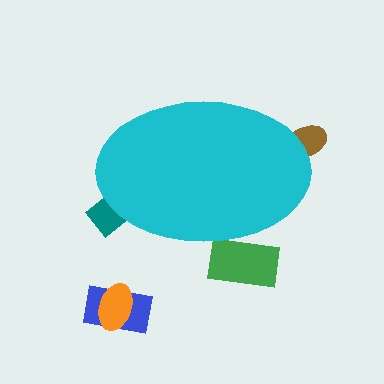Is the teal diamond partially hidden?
Yes, the teal diamond is partially hidden behind the cyan ellipse.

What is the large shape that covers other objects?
A cyan ellipse.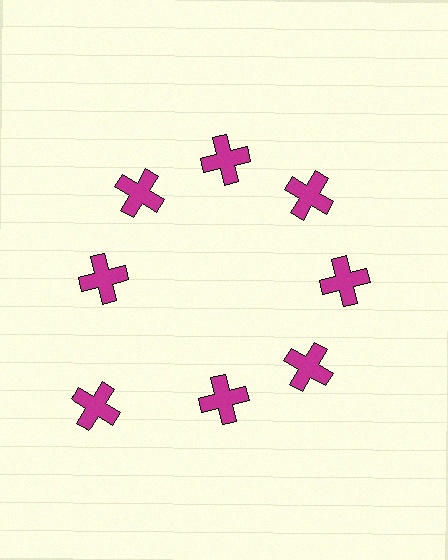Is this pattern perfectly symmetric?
No. The 8 magenta crosses are arranged in a ring, but one element near the 8 o'clock position is pushed outward from the center, breaking the 8-fold rotational symmetry.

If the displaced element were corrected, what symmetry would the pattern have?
It would have 8-fold rotational symmetry — the pattern would map onto itself every 45 degrees.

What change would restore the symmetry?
The symmetry would be restored by moving it inward, back onto the ring so that all 8 crosses sit at equal angles and equal distance from the center.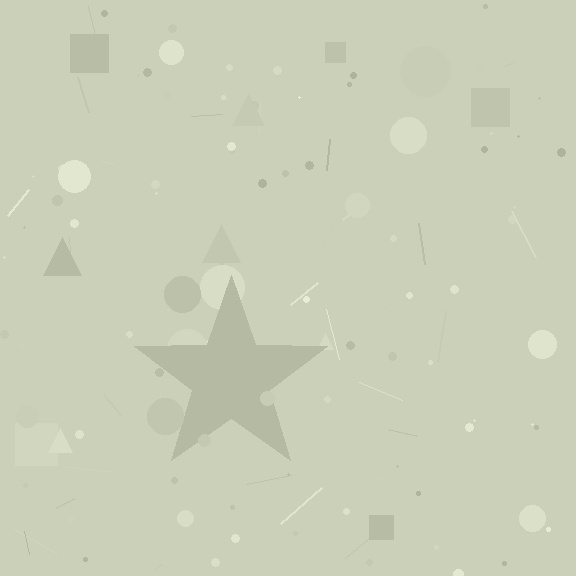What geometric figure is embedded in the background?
A star is embedded in the background.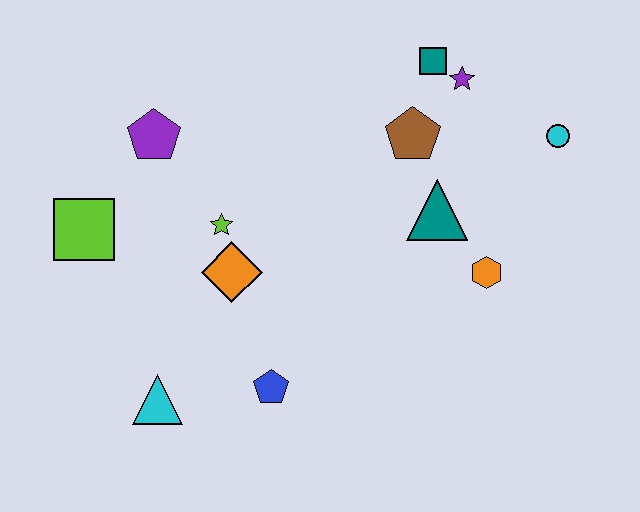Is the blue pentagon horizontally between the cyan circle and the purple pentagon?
Yes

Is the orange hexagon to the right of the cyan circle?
No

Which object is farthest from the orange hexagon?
The lime square is farthest from the orange hexagon.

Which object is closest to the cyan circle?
The purple star is closest to the cyan circle.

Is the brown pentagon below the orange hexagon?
No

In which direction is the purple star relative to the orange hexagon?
The purple star is above the orange hexagon.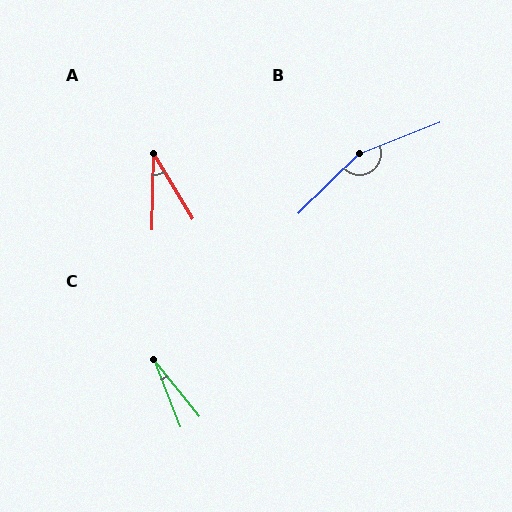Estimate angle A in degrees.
Approximately 33 degrees.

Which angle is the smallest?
C, at approximately 18 degrees.